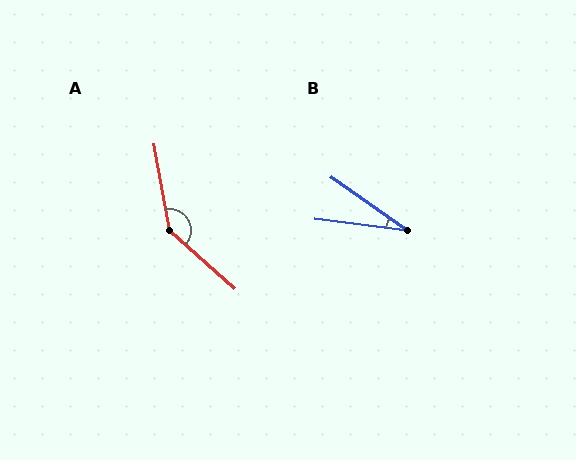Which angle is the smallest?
B, at approximately 28 degrees.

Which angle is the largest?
A, at approximately 142 degrees.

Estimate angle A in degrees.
Approximately 142 degrees.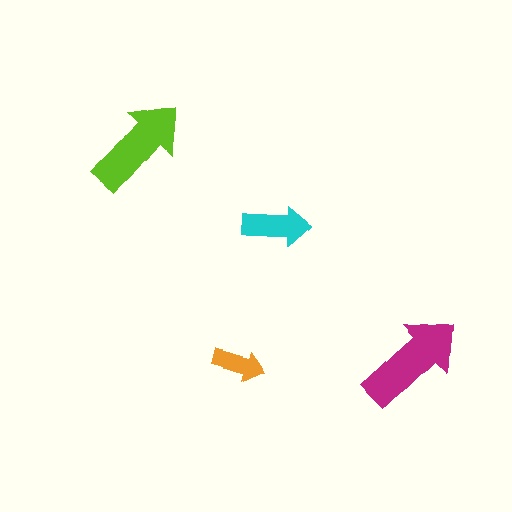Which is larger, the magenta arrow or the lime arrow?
The magenta one.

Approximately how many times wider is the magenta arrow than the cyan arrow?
About 1.5 times wider.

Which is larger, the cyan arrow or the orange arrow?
The cyan one.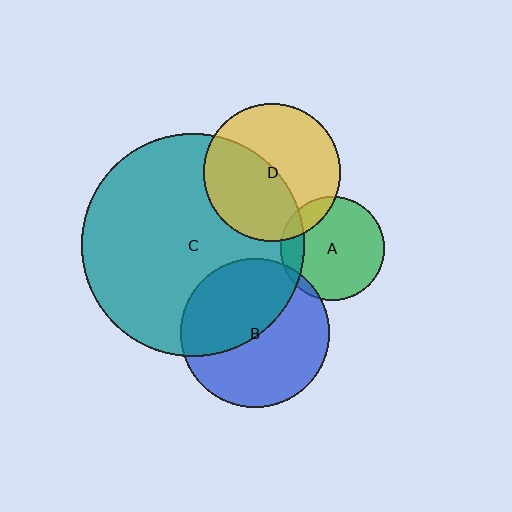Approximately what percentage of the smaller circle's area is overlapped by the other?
Approximately 15%.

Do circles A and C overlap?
Yes.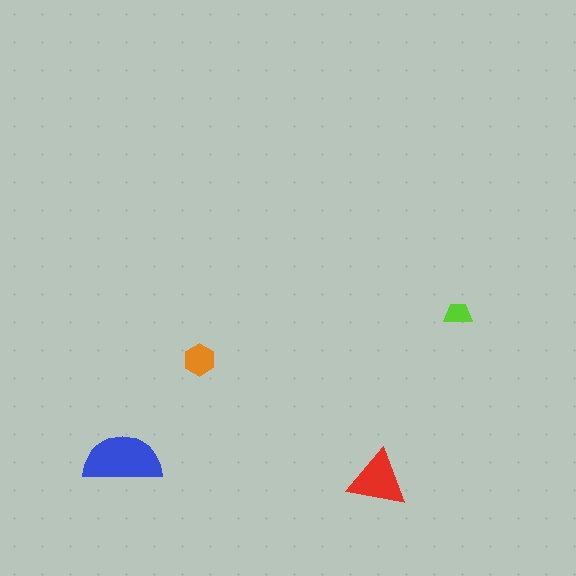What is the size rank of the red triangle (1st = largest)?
2nd.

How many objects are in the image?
There are 4 objects in the image.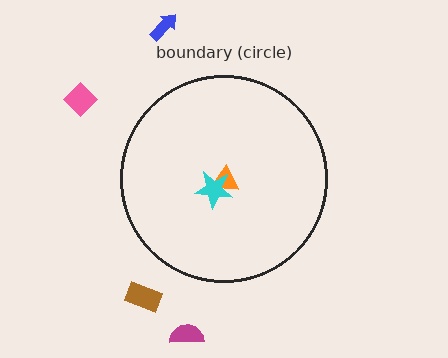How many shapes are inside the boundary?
2 inside, 4 outside.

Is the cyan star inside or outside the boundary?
Inside.